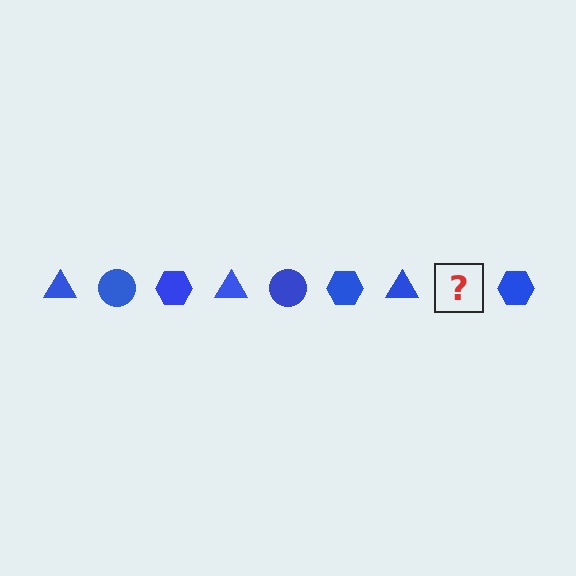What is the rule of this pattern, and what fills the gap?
The rule is that the pattern cycles through triangle, circle, hexagon shapes in blue. The gap should be filled with a blue circle.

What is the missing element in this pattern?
The missing element is a blue circle.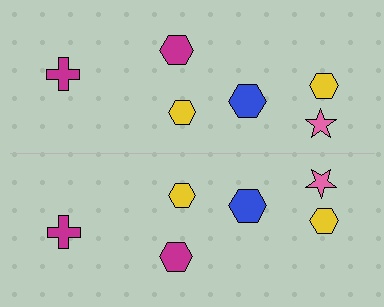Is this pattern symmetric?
Yes, this pattern has bilateral (reflection) symmetry.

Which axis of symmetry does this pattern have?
The pattern has a horizontal axis of symmetry running through the center of the image.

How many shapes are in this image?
There are 12 shapes in this image.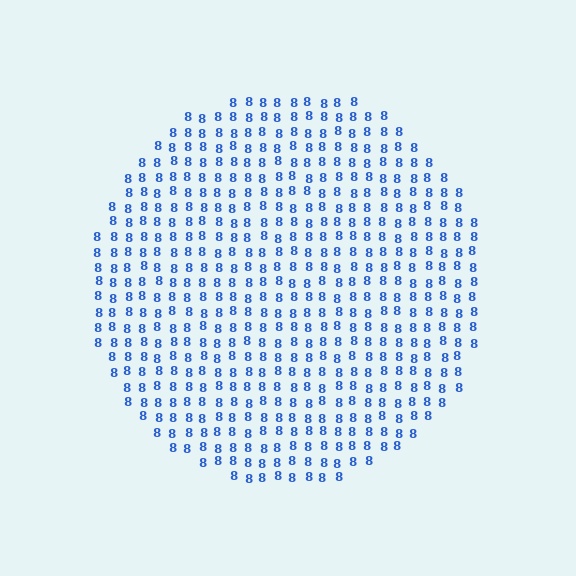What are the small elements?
The small elements are digit 8's.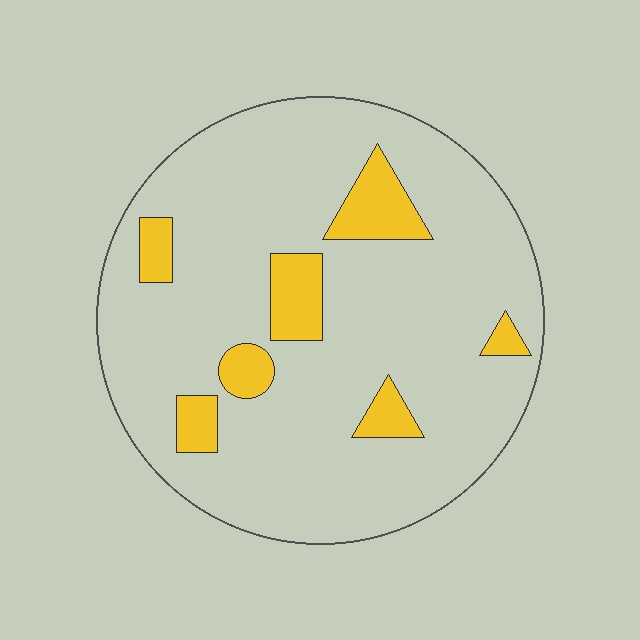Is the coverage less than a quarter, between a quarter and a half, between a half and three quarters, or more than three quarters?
Less than a quarter.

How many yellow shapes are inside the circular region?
7.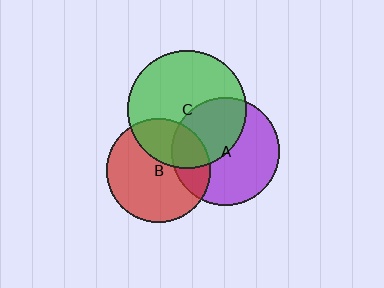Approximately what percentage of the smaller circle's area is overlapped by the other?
Approximately 25%.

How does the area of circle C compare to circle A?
Approximately 1.2 times.